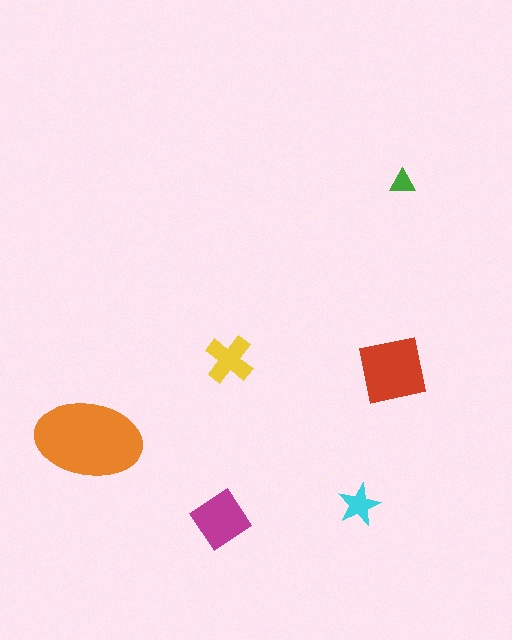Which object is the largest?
The orange ellipse.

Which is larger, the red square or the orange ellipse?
The orange ellipse.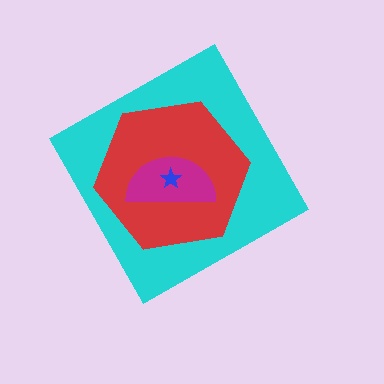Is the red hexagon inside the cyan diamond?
Yes.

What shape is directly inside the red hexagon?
The magenta semicircle.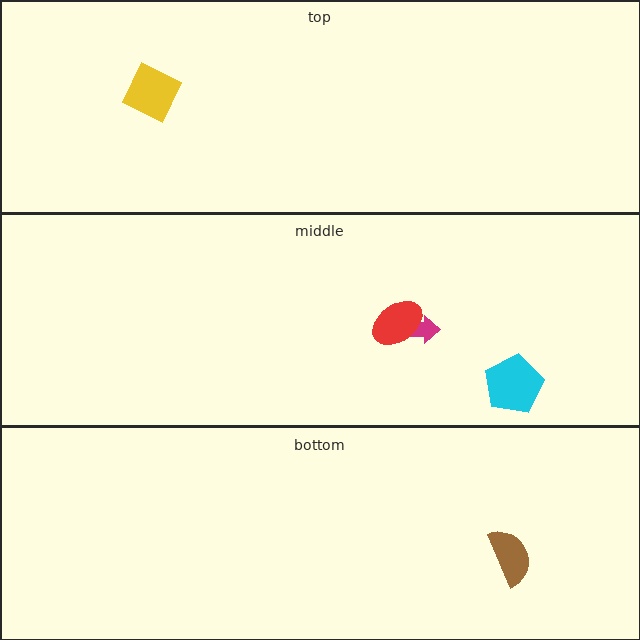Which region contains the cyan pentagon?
The middle region.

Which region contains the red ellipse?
The middle region.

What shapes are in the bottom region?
The brown semicircle.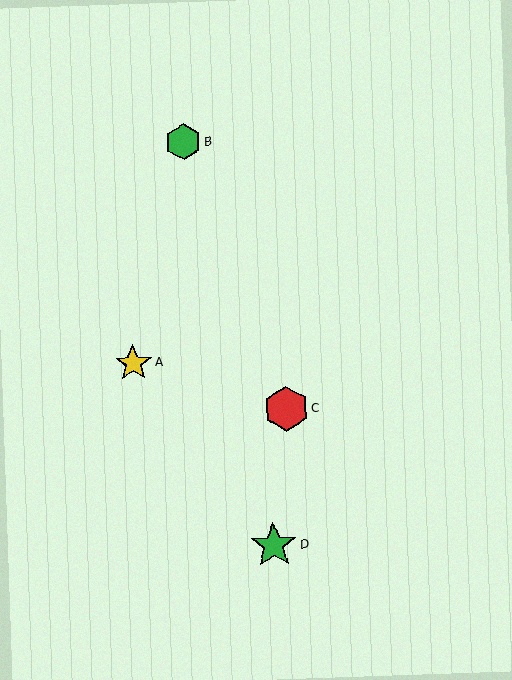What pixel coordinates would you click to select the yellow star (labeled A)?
Click at (133, 363) to select the yellow star A.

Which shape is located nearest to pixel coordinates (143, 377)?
The yellow star (labeled A) at (133, 363) is nearest to that location.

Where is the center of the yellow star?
The center of the yellow star is at (133, 363).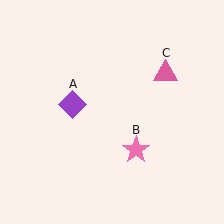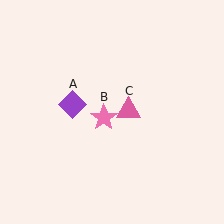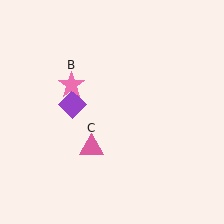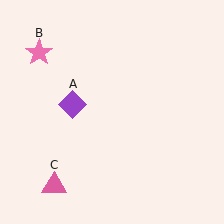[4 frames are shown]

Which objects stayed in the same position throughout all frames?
Purple diamond (object A) remained stationary.